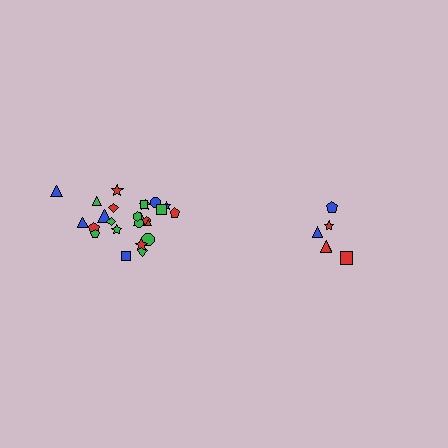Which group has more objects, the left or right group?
The left group.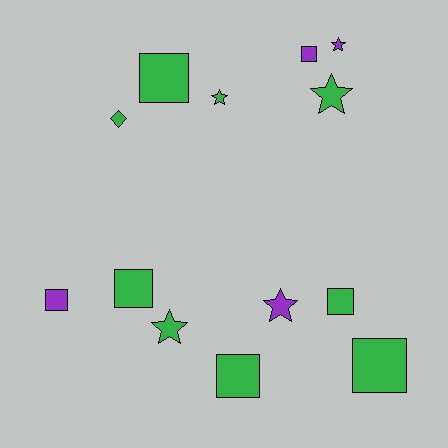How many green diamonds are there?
There is 1 green diamond.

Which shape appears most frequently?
Square, with 7 objects.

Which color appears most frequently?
Green, with 9 objects.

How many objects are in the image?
There are 13 objects.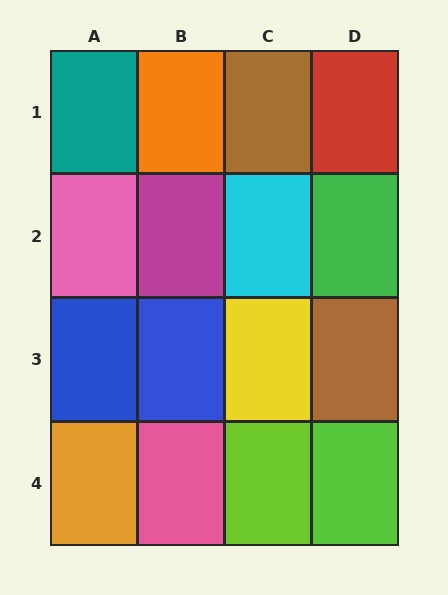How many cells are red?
1 cell is red.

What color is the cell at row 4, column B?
Pink.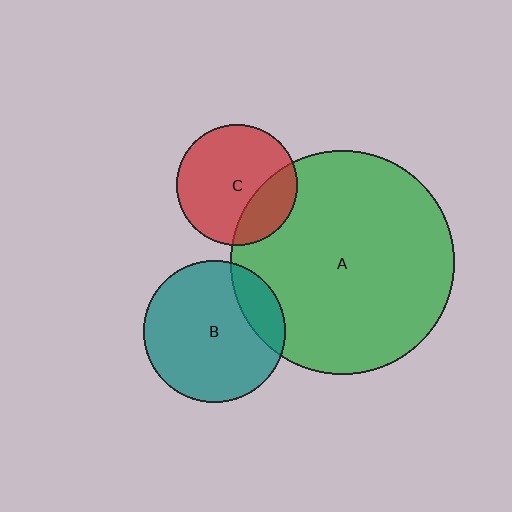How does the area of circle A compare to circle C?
Approximately 3.4 times.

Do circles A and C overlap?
Yes.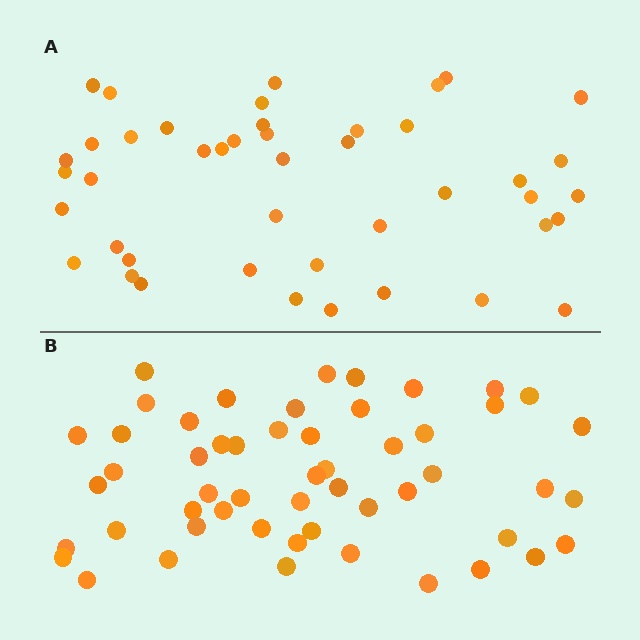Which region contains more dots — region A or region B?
Region B (the bottom region) has more dots.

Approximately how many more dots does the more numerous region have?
Region B has roughly 8 or so more dots than region A.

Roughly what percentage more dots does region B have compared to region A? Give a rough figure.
About 20% more.